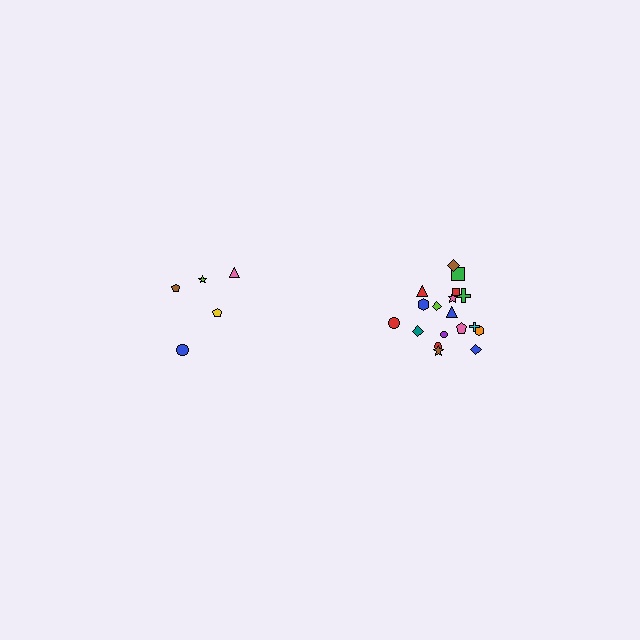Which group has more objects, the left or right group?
The right group.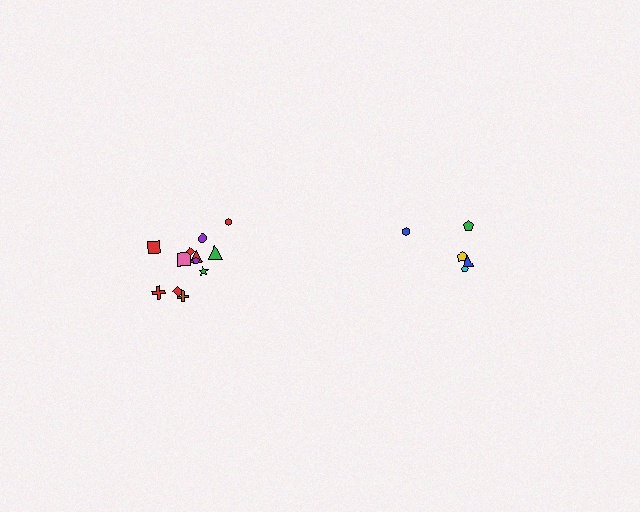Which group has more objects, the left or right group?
The left group.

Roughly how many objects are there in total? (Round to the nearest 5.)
Roughly 15 objects in total.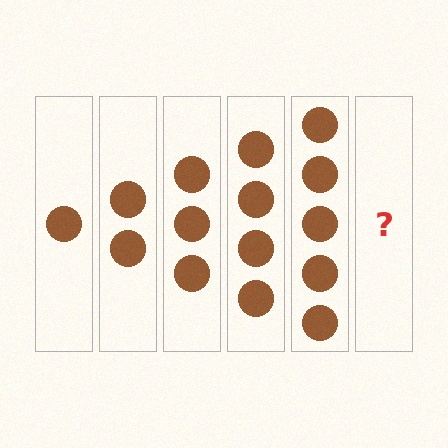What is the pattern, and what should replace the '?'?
The pattern is that each step adds one more circle. The '?' should be 6 circles.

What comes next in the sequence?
The next element should be 6 circles.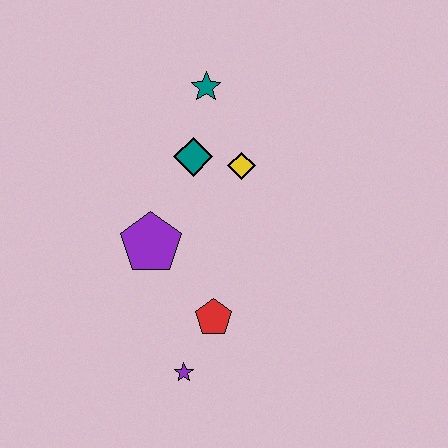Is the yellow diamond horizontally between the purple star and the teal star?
No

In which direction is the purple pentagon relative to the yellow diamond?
The purple pentagon is to the left of the yellow diamond.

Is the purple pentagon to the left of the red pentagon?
Yes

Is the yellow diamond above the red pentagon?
Yes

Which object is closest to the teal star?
The teal diamond is closest to the teal star.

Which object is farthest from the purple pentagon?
The teal star is farthest from the purple pentagon.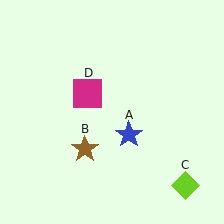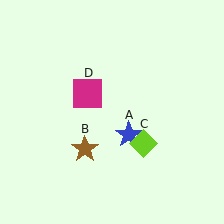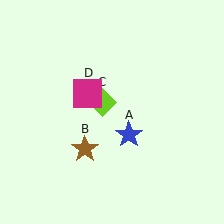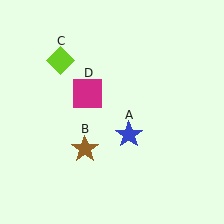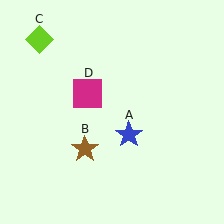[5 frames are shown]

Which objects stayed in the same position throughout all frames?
Blue star (object A) and brown star (object B) and magenta square (object D) remained stationary.